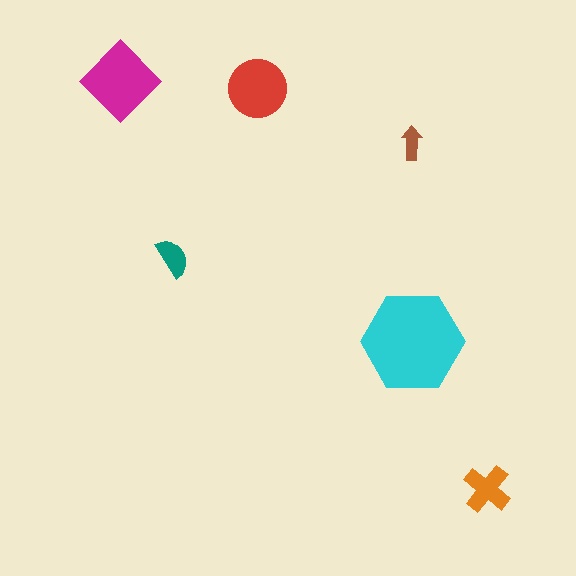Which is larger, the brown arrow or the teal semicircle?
The teal semicircle.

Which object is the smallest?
The brown arrow.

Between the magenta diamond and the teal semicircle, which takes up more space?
The magenta diamond.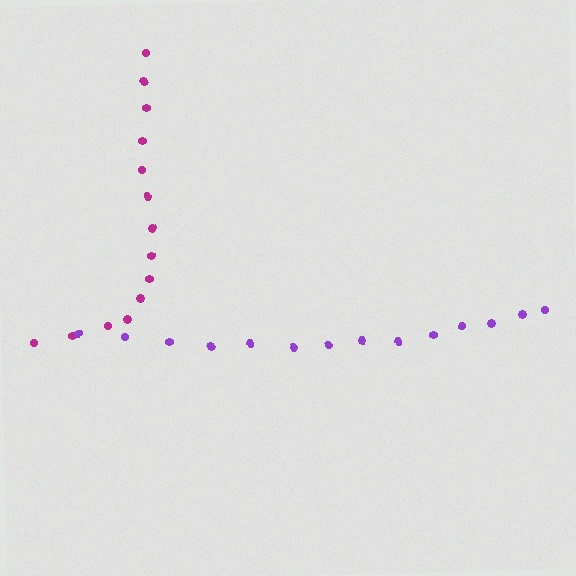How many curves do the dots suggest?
There are 2 distinct paths.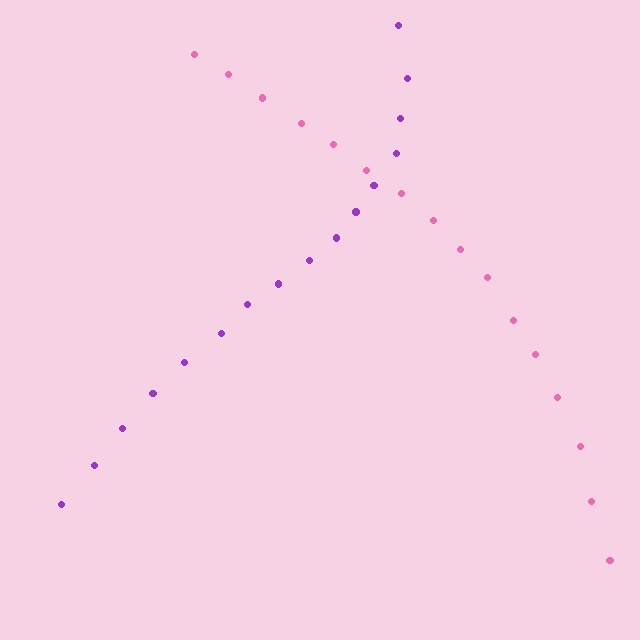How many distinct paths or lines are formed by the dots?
There are 2 distinct paths.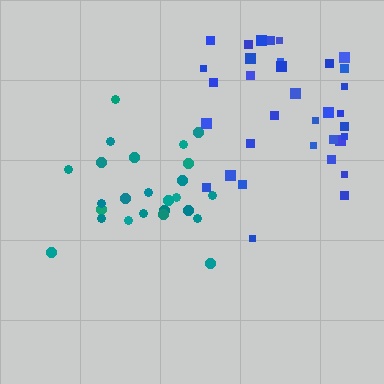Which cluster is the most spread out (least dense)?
Blue.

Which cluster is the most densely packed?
Teal.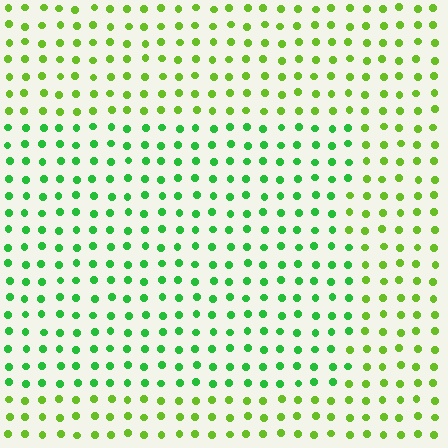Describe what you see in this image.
The image is filled with small lime elements in a uniform arrangement. A rectangle-shaped region is visible where the elements are tinted to a slightly different hue, forming a subtle color boundary.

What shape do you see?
I see a rectangle.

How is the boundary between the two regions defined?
The boundary is defined purely by a slight shift in hue (about 34 degrees). Spacing, size, and orientation are identical on both sides.